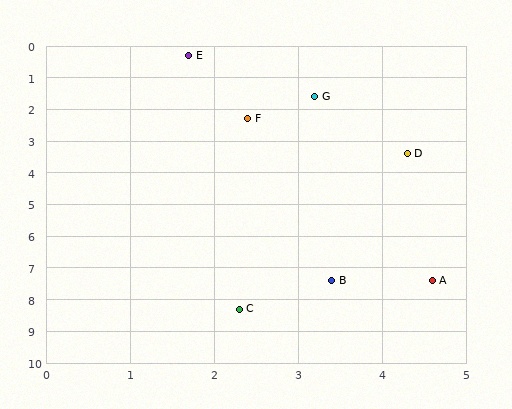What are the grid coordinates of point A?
Point A is at approximately (4.6, 7.4).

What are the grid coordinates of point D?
Point D is at approximately (4.3, 3.4).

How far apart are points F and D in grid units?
Points F and D are about 2.2 grid units apart.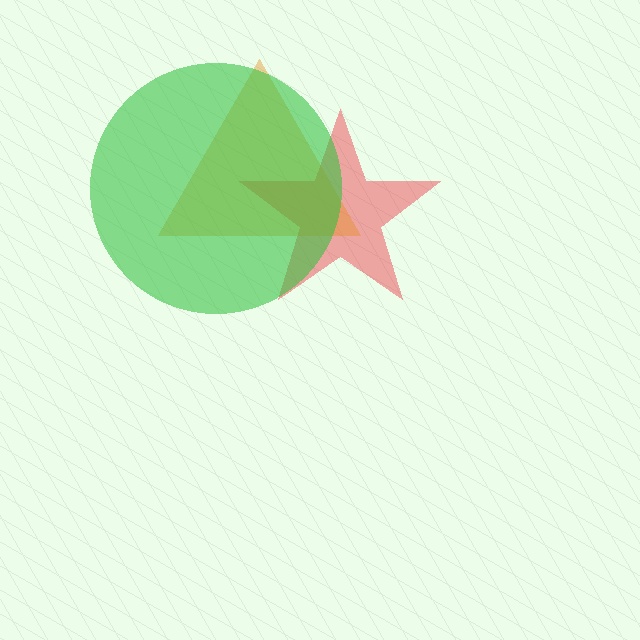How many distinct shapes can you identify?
There are 3 distinct shapes: a red star, an orange triangle, a green circle.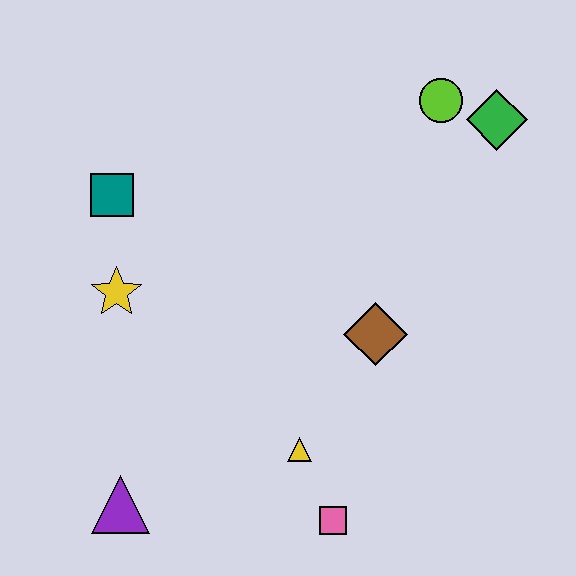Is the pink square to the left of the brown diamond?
Yes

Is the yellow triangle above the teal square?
No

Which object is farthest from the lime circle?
The purple triangle is farthest from the lime circle.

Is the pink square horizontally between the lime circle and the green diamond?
No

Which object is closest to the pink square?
The yellow triangle is closest to the pink square.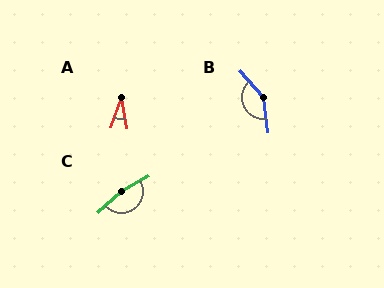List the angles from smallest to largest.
A (28°), B (146°), C (168°).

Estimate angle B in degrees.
Approximately 146 degrees.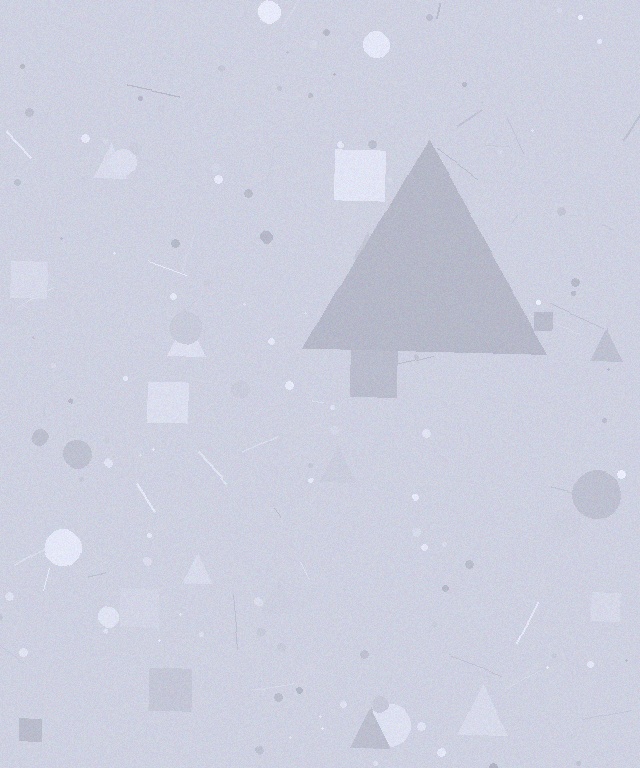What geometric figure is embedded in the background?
A triangle is embedded in the background.